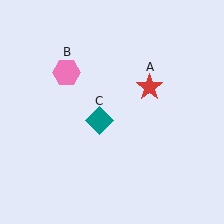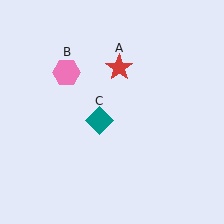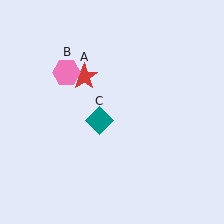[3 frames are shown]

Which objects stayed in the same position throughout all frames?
Pink hexagon (object B) and teal diamond (object C) remained stationary.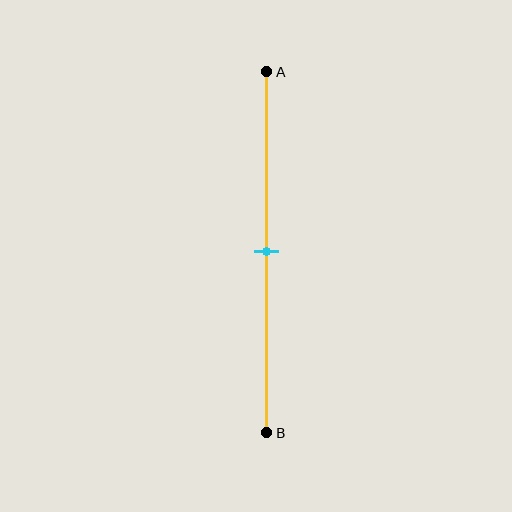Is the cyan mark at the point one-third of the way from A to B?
No, the mark is at about 50% from A, not at the 33% one-third point.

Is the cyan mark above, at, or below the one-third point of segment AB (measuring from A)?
The cyan mark is below the one-third point of segment AB.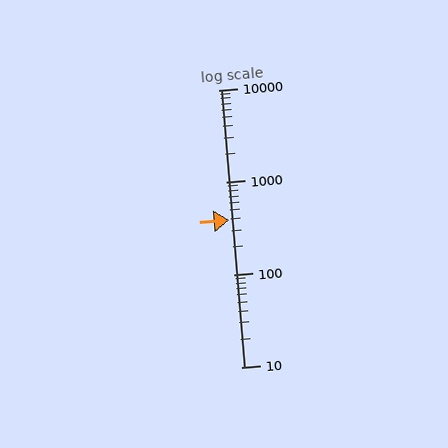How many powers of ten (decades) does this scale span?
The scale spans 3 decades, from 10 to 10000.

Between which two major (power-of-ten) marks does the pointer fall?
The pointer is between 100 and 1000.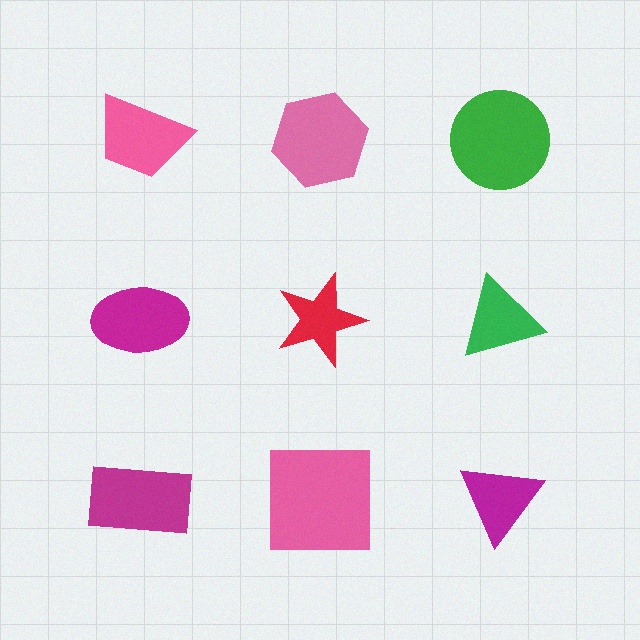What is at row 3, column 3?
A magenta triangle.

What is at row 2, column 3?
A green triangle.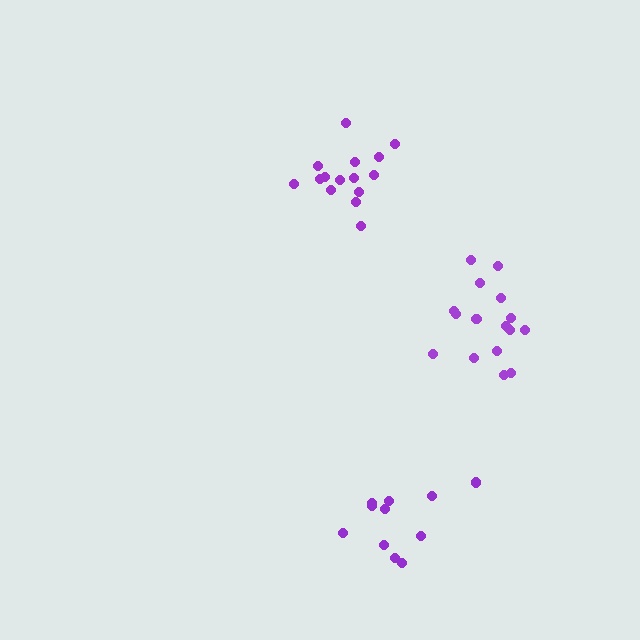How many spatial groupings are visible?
There are 3 spatial groupings.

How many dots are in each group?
Group 1: 16 dots, Group 2: 15 dots, Group 3: 11 dots (42 total).